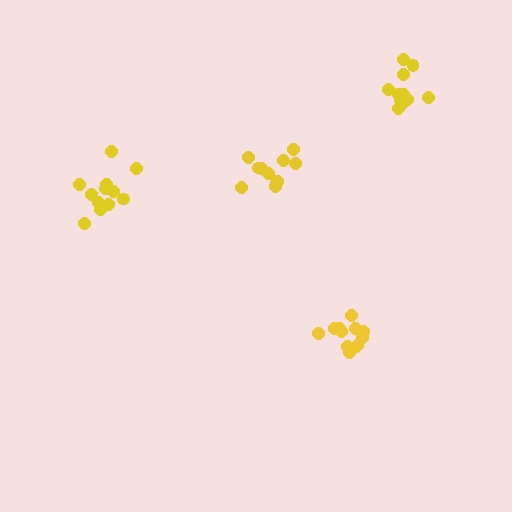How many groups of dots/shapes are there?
There are 4 groups.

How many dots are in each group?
Group 1: 11 dots, Group 2: 12 dots, Group 3: 12 dots, Group 4: 11 dots (46 total).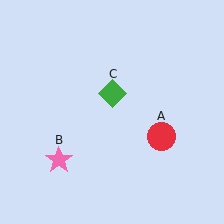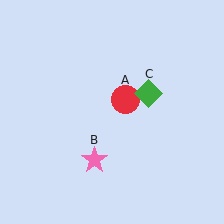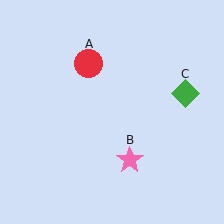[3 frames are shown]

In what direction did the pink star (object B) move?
The pink star (object B) moved right.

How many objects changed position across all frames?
3 objects changed position: red circle (object A), pink star (object B), green diamond (object C).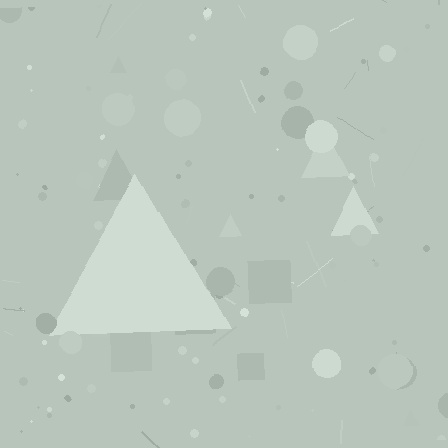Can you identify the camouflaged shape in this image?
The camouflaged shape is a triangle.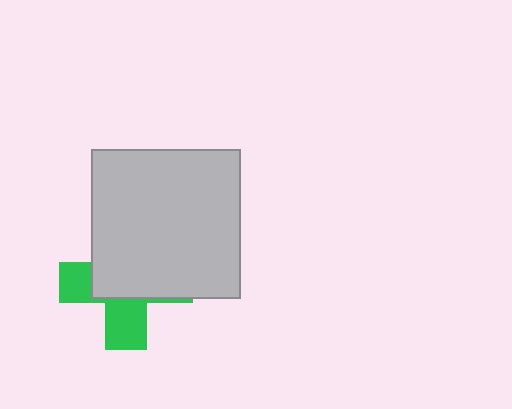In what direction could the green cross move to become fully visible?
The green cross could move down. That would shift it out from behind the light gray square entirely.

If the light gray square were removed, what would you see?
You would see the complete green cross.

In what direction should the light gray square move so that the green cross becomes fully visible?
The light gray square should move up. That is the shortest direction to clear the overlap and leave the green cross fully visible.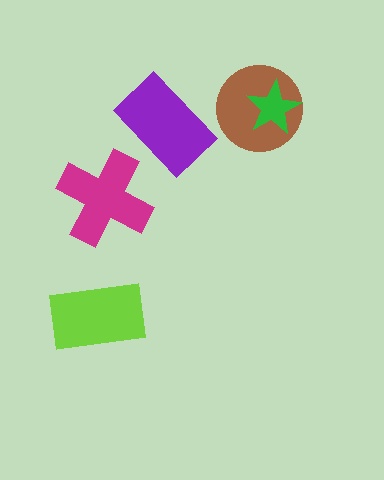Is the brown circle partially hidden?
Yes, it is partially covered by another shape.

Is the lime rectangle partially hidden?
No, no other shape covers it.